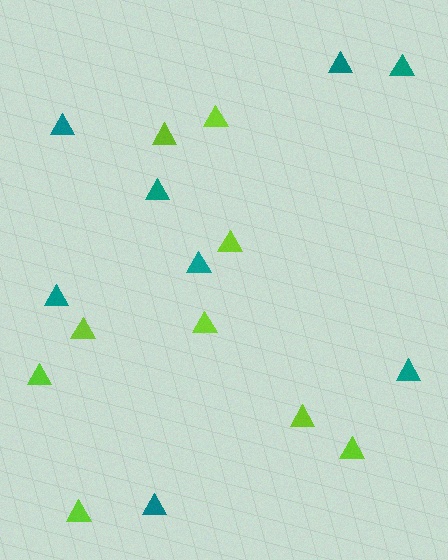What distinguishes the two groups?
There are 2 groups: one group of teal triangles (8) and one group of lime triangles (9).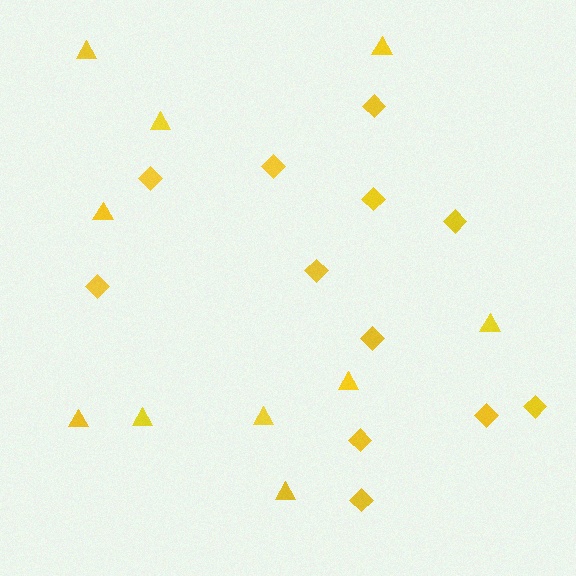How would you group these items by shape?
There are 2 groups: one group of triangles (10) and one group of diamonds (12).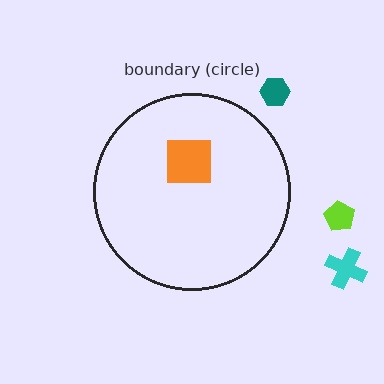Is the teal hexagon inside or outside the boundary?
Outside.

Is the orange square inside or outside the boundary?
Inside.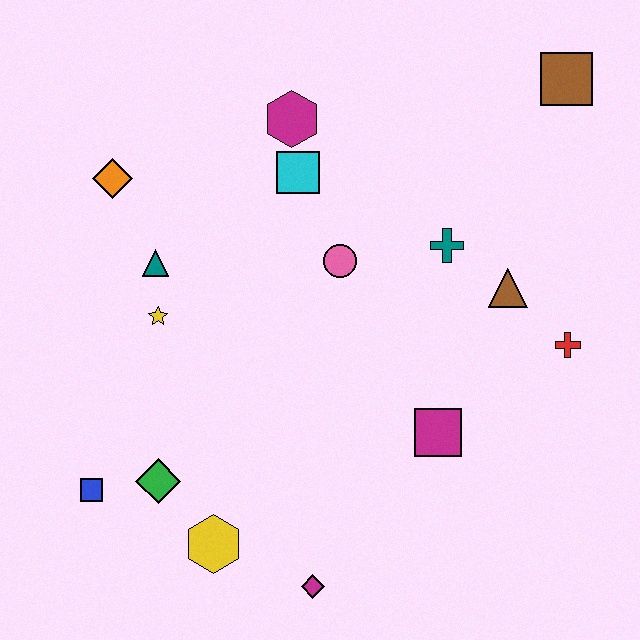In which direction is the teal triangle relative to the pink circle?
The teal triangle is to the left of the pink circle.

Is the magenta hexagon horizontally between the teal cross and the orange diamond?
Yes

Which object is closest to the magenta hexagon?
The cyan square is closest to the magenta hexagon.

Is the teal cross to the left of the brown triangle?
Yes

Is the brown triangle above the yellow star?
Yes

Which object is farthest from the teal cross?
The blue square is farthest from the teal cross.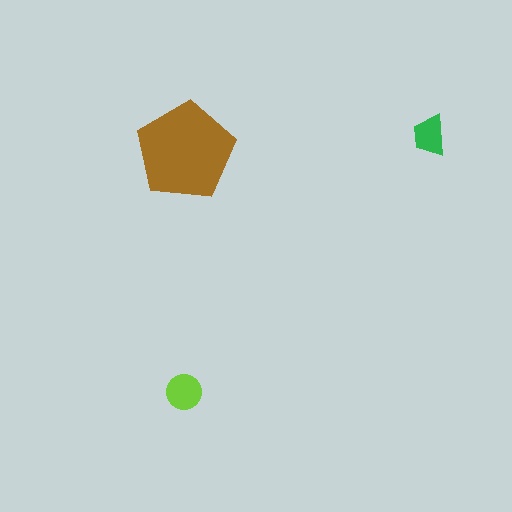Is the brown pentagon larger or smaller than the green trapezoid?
Larger.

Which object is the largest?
The brown pentagon.